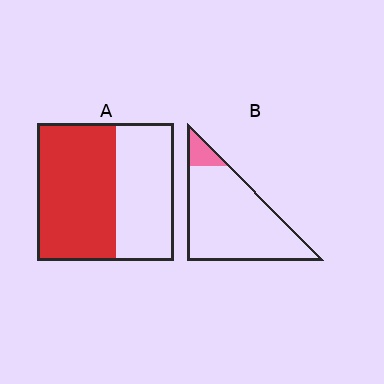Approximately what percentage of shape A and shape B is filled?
A is approximately 60% and B is approximately 10%.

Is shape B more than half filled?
No.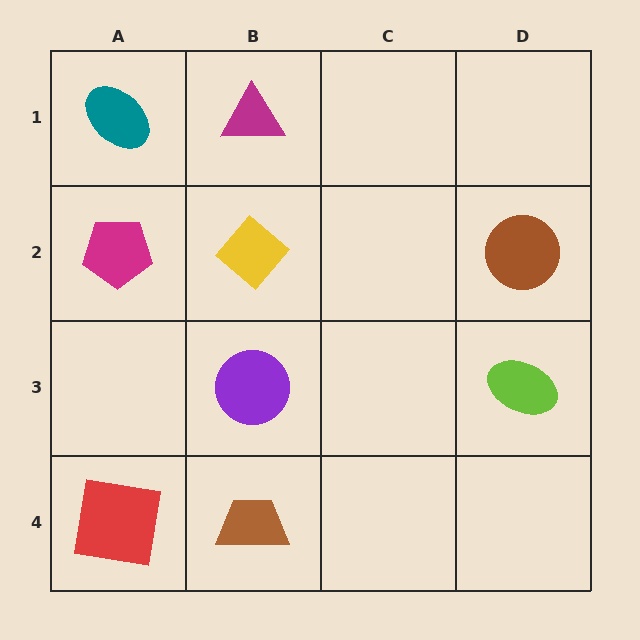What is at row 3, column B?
A purple circle.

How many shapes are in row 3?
2 shapes.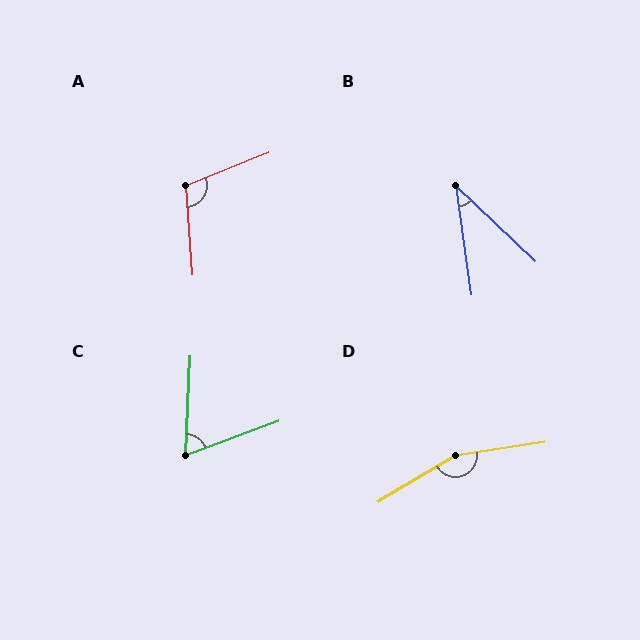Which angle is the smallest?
B, at approximately 39 degrees.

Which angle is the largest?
D, at approximately 158 degrees.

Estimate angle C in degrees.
Approximately 67 degrees.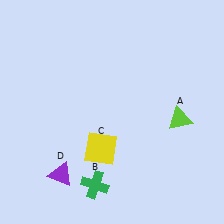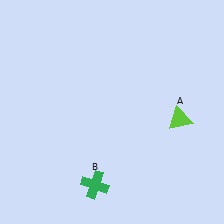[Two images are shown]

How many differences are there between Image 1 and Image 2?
There are 2 differences between the two images.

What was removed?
The purple triangle (D), the yellow square (C) were removed in Image 2.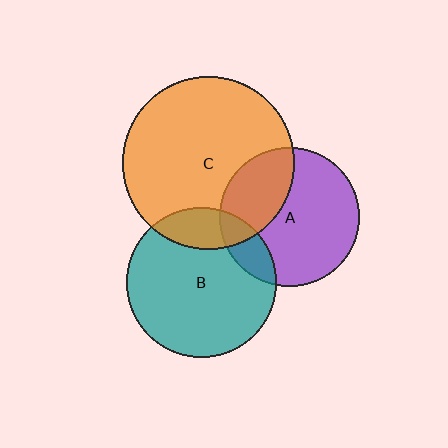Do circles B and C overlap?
Yes.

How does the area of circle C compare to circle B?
Approximately 1.3 times.